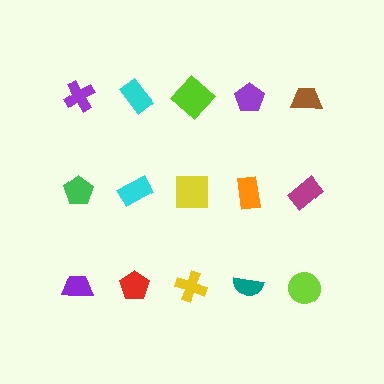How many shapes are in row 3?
5 shapes.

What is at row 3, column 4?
A teal semicircle.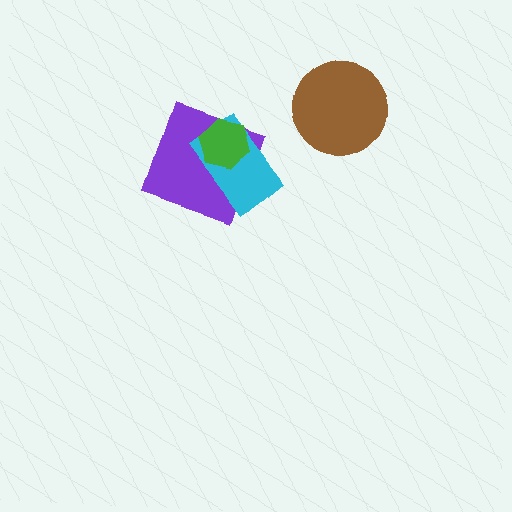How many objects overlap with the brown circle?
0 objects overlap with the brown circle.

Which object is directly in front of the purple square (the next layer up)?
The cyan rectangle is directly in front of the purple square.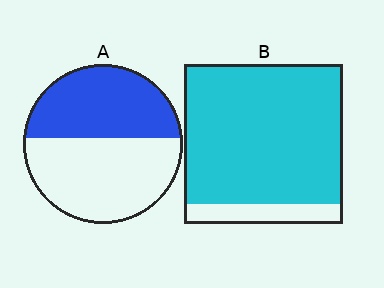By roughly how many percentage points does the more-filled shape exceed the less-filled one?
By roughly 40 percentage points (B over A).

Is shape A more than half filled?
No.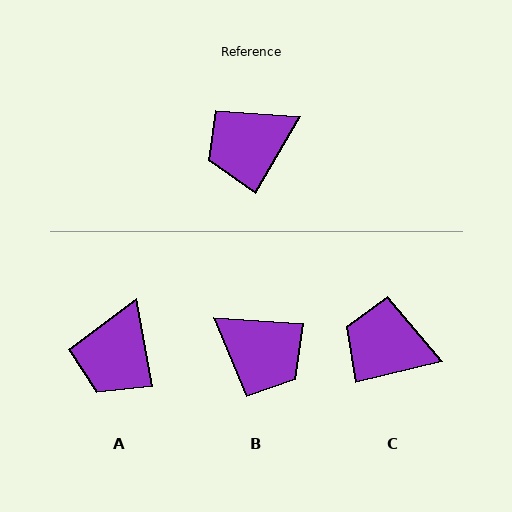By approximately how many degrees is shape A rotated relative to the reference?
Approximately 41 degrees counter-clockwise.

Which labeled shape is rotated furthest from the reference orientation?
B, about 117 degrees away.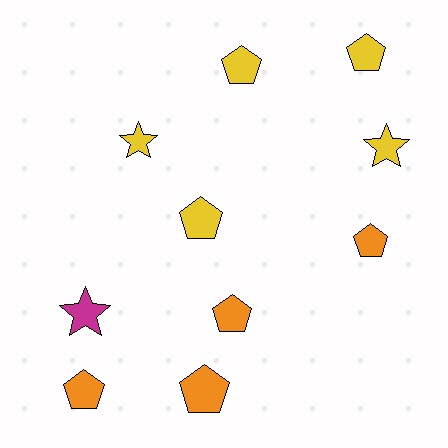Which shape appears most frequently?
Pentagon, with 7 objects.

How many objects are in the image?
There are 10 objects.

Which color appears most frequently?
Yellow, with 5 objects.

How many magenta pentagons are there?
There are no magenta pentagons.